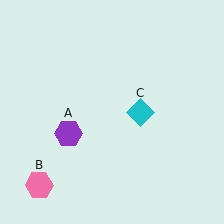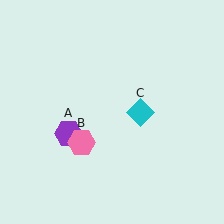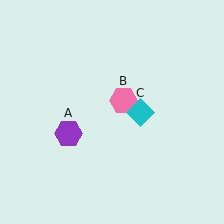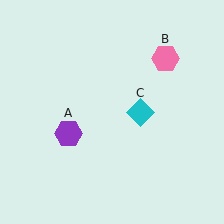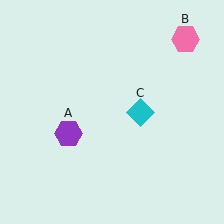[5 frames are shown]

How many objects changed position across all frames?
1 object changed position: pink hexagon (object B).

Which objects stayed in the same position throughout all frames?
Purple hexagon (object A) and cyan diamond (object C) remained stationary.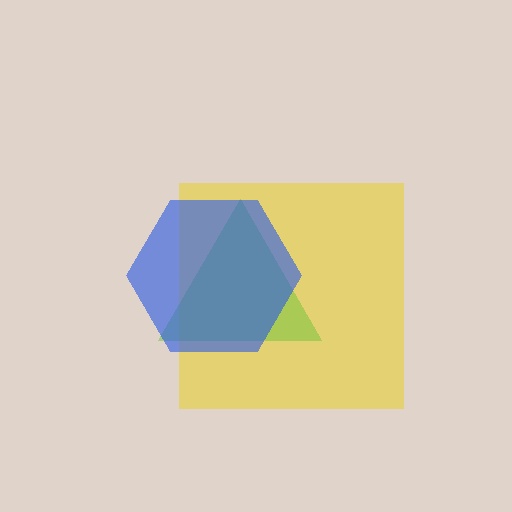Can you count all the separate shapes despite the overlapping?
Yes, there are 3 separate shapes.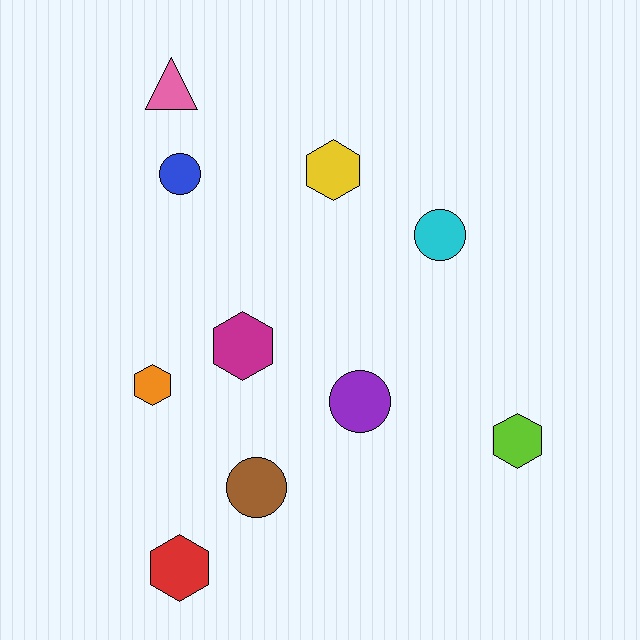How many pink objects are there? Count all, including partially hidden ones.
There is 1 pink object.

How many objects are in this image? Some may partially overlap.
There are 10 objects.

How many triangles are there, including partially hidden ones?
There is 1 triangle.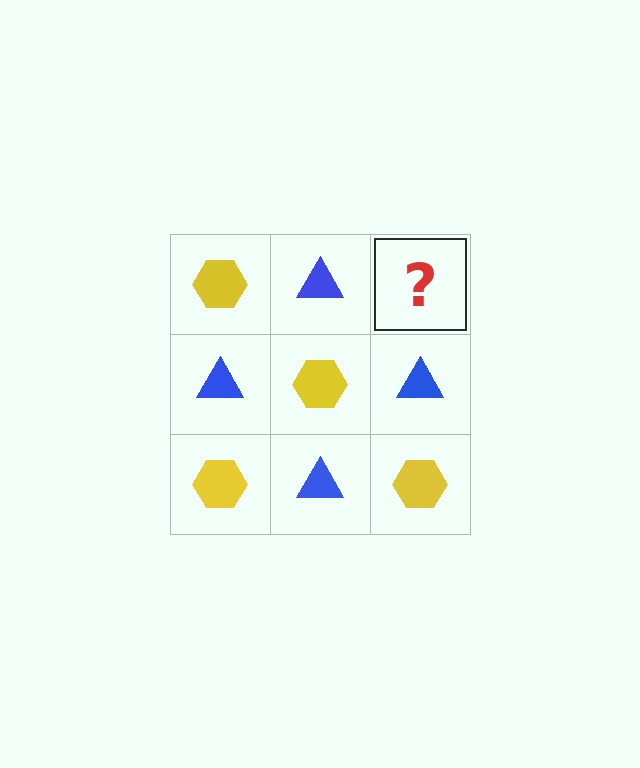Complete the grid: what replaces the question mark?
The question mark should be replaced with a yellow hexagon.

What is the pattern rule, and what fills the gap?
The rule is that it alternates yellow hexagon and blue triangle in a checkerboard pattern. The gap should be filled with a yellow hexagon.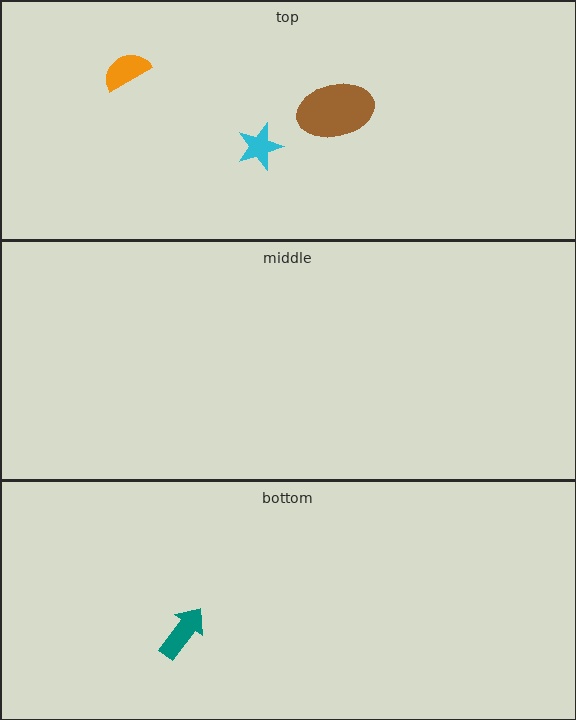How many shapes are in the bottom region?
1.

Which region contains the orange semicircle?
The top region.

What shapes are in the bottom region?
The teal arrow.